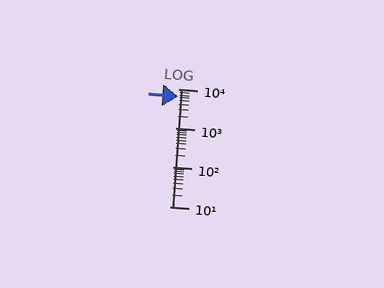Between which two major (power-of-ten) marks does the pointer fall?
The pointer is between 1000 and 10000.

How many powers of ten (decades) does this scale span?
The scale spans 3 decades, from 10 to 10000.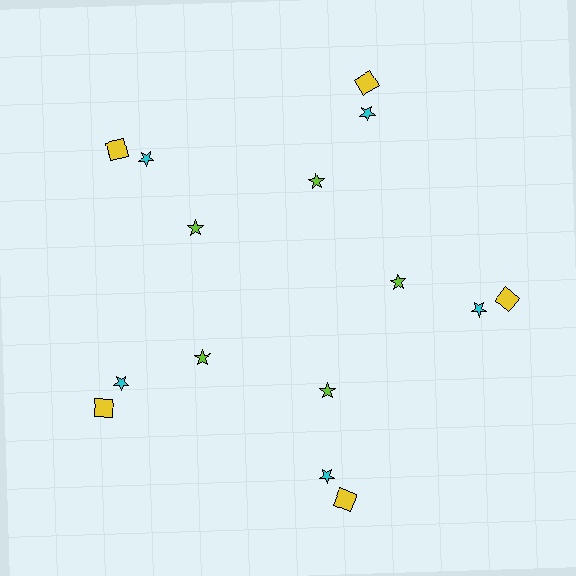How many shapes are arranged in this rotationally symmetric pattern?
There are 15 shapes, arranged in 5 groups of 3.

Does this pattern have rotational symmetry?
Yes, this pattern has 5-fold rotational symmetry. It looks the same after rotating 72 degrees around the center.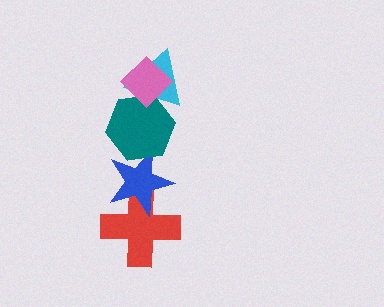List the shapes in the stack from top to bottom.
From top to bottom: the pink diamond, the cyan triangle, the teal hexagon, the blue star, the red cross.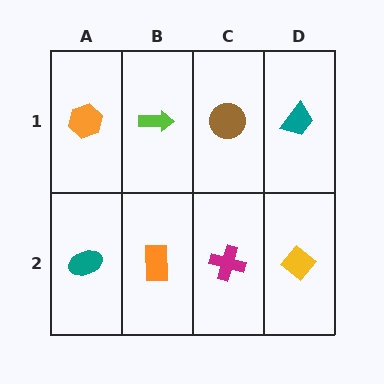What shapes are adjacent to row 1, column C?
A magenta cross (row 2, column C), a lime arrow (row 1, column B), a teal trapezoid (row 1, column D).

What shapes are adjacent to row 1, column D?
A yellow diamond (row 2, column D), a brown circle (row 1, column C).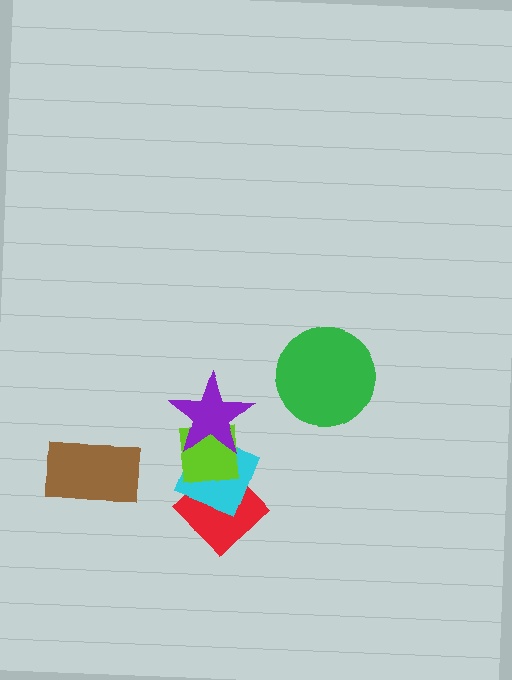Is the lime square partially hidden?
Yes, it is partially covered by another shape.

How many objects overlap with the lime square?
3 objects overlap with the lime square.